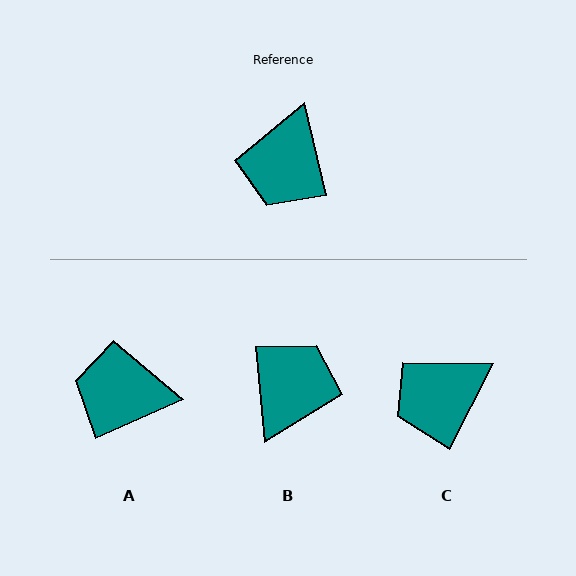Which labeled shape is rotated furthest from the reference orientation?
B, about 172 degrees away.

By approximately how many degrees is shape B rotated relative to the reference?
Approximately 172 degrees counter-clockwise.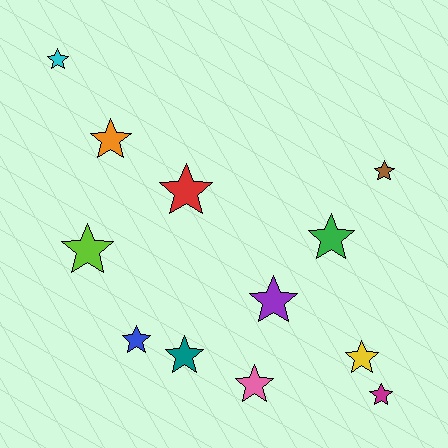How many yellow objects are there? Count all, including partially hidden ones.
There is 1 yellow object.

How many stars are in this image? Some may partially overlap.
There are 12 stars.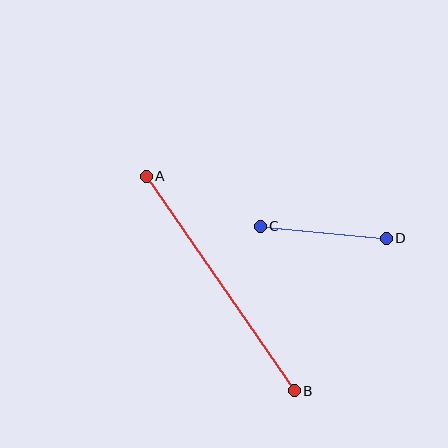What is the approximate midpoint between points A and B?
The midpoint is at approximately (220, 284) pixels.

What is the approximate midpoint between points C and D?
The midpoint is at approximately (323, 232) pixels.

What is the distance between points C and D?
The distance is approximately 127 pixels.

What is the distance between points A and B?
The distance is approximately 260 pixels.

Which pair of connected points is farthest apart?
Points A and B are farthest apart.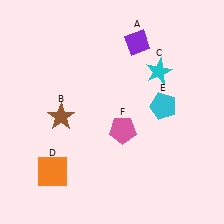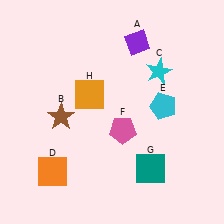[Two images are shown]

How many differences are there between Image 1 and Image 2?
There are 2 differences between the two images.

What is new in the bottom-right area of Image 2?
A teal square (G) was added in the bottom-right area of Image 2.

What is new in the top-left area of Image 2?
An orange square (H) was added in the top-left area of Image 2.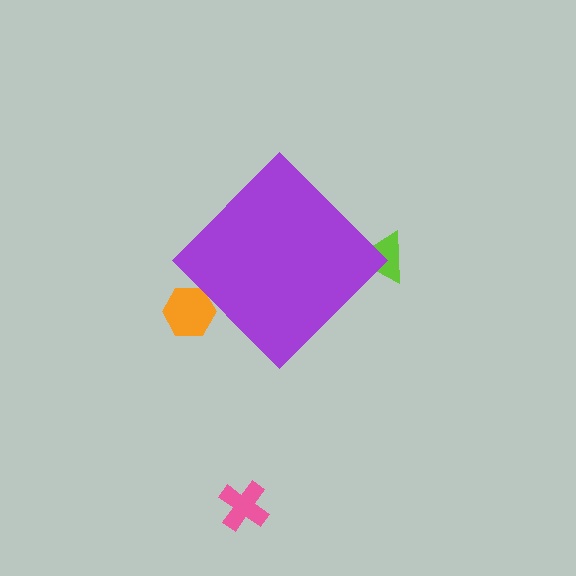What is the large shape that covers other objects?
A purple diamond.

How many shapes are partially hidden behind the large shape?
2 shapes are partially hidden.